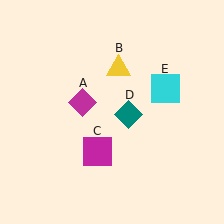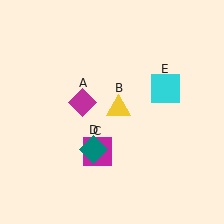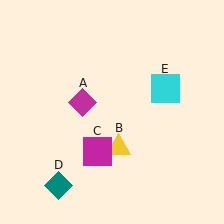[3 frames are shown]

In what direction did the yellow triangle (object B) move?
The yellow triangle (object B) moved down.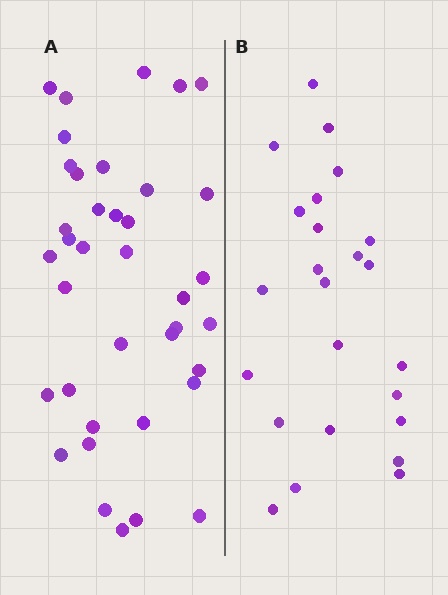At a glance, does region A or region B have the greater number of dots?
Region A (the left region) has more dots.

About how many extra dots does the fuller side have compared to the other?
Region A has approximately 15 more dots than region B.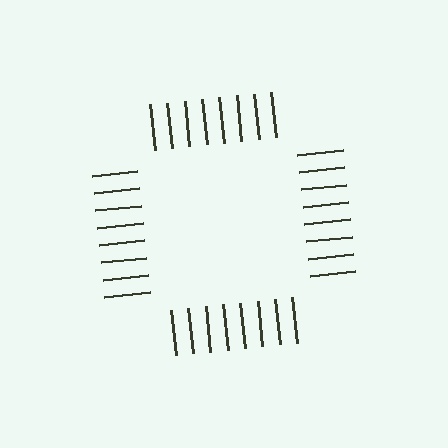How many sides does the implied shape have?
4 sides — the line-ends trace a square.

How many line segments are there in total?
32 — 8 along each of the 4 edges.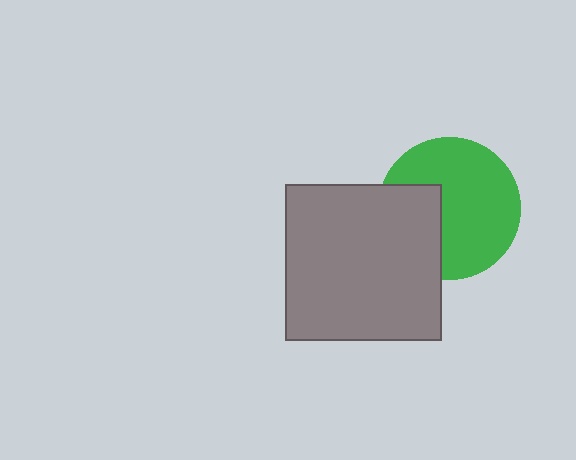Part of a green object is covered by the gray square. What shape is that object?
It is a circle.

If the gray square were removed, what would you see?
You would see the complete green circle.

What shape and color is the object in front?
The object in front is a gray square.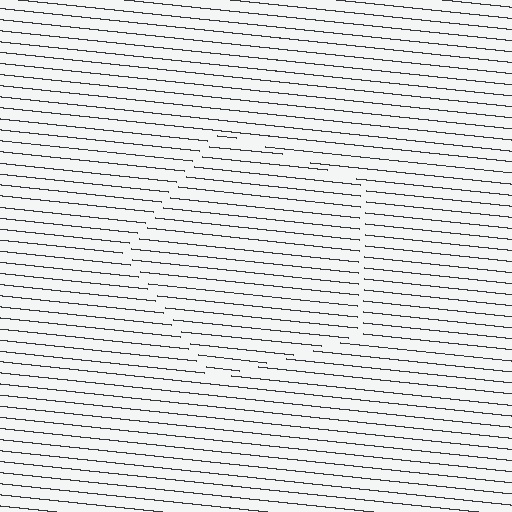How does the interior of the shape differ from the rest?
The interior of the shape contains the same grating, shifted by half a period — the contour is defined by the phase discontinuity where line-ends from the inner and outer gratings abut.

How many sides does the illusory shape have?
5 sides — the line-ends trace a pentagon.